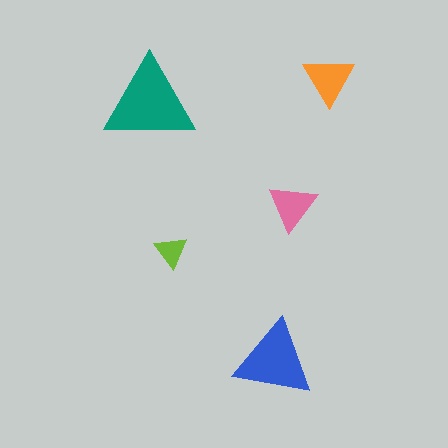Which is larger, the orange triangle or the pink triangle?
The orange one.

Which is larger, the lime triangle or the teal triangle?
The teal one.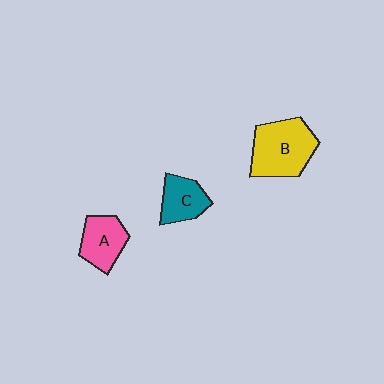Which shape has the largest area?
Shape B (yellow).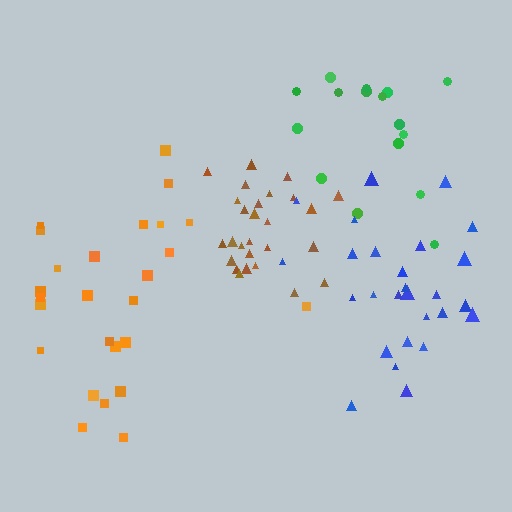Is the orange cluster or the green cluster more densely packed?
Green.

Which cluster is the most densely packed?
Brown.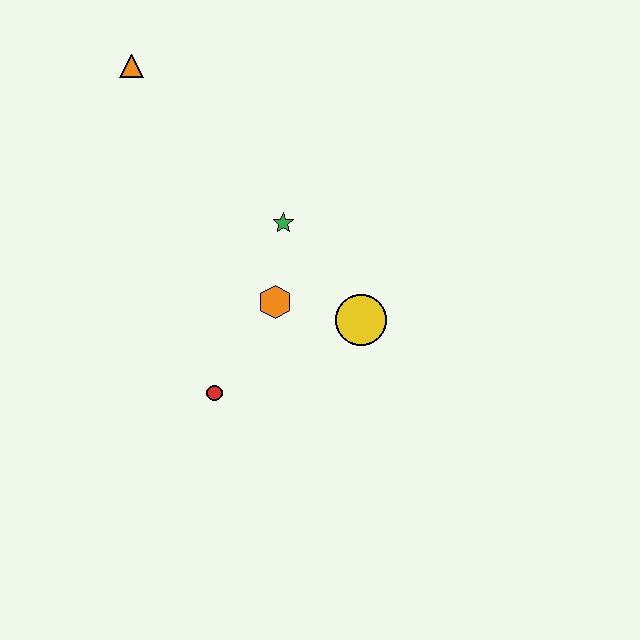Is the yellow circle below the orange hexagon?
Yes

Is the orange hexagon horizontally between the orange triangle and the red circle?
No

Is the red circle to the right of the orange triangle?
Yes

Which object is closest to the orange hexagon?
The green star is closest to the orange hexagon.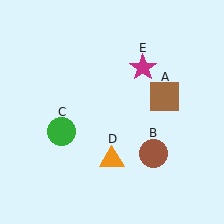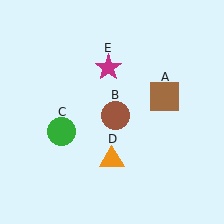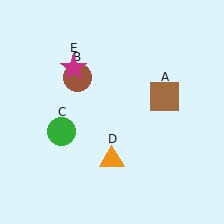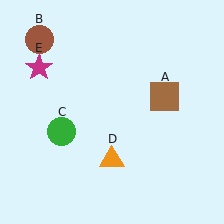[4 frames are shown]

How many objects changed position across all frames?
2 objects changed position: brown circle (object B), magenta star (object E).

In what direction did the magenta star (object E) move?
The magenta star (object E) moved left.